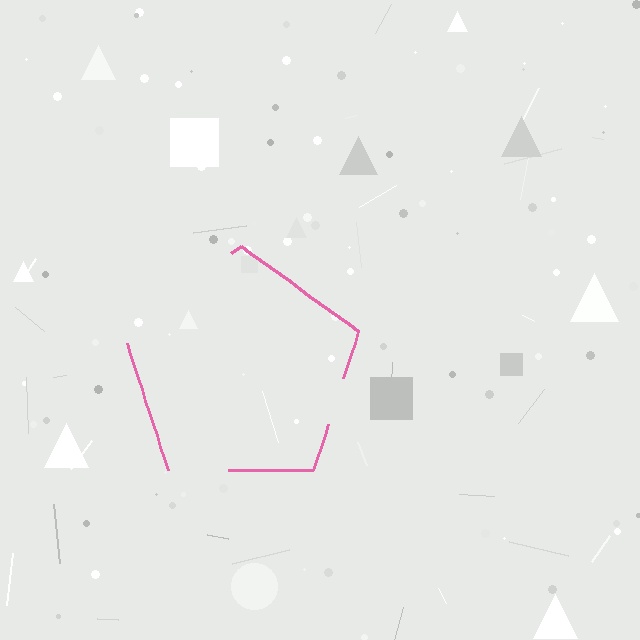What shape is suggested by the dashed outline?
The dashed outline suggests a pentagon.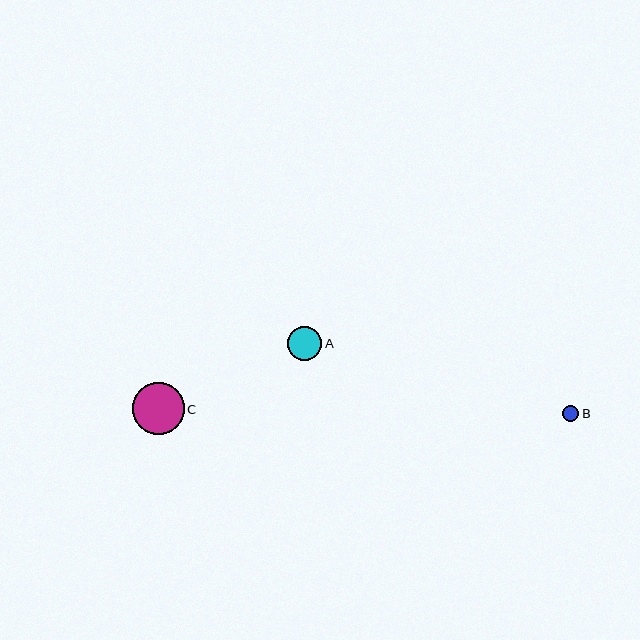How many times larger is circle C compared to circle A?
Circle C is approximately 1.5 times the size of circle A.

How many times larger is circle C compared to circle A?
Circle C is approximately 1.5 times the size of circle A.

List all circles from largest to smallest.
From largest to smallest: C, A, B.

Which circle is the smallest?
Circle B is the smallest with a size of approximately 16 pixels.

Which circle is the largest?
Circle C is the largest with a size of approximately 52 pixels.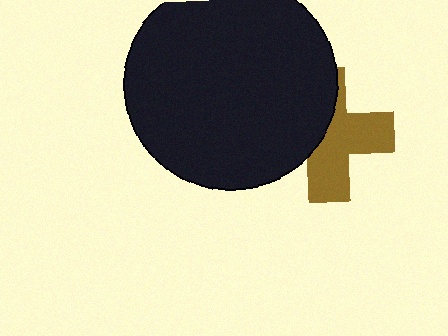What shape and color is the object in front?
The object in front is a black circle.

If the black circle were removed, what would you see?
You would see the complete brown cross.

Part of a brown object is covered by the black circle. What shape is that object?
It is a cross.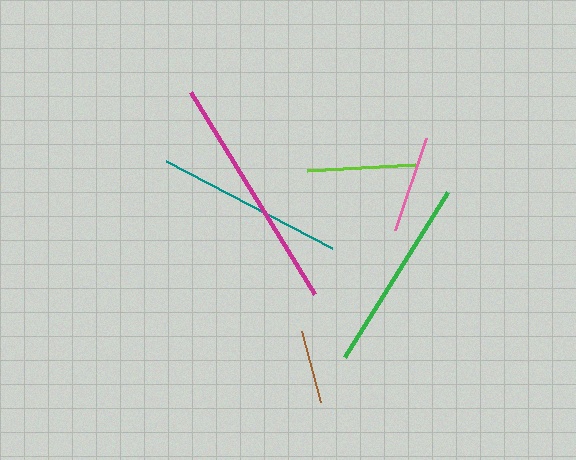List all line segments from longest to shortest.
From longest to shortest: magenta, green, teal, lime, pink, brown.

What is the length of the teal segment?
The teal segment is approximately 187 pixels long.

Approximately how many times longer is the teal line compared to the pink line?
The teal line is approximately 1.9 times the length of the pink line.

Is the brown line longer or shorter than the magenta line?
The magenta line is longer than the brown line.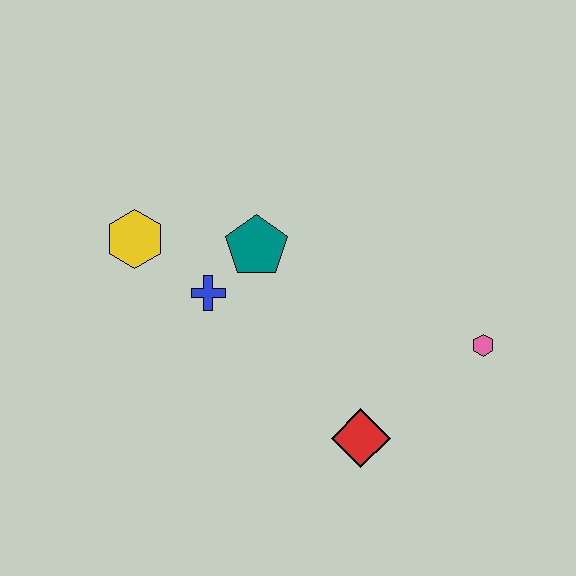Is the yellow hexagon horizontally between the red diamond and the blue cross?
No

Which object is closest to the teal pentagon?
The blue cross is closest to the teal pentagon.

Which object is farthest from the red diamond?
The yellow hexagon is farthest from the red diamond.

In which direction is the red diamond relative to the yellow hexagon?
The red diamond is to the right of the yellow hexagon.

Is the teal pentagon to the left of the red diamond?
Yes